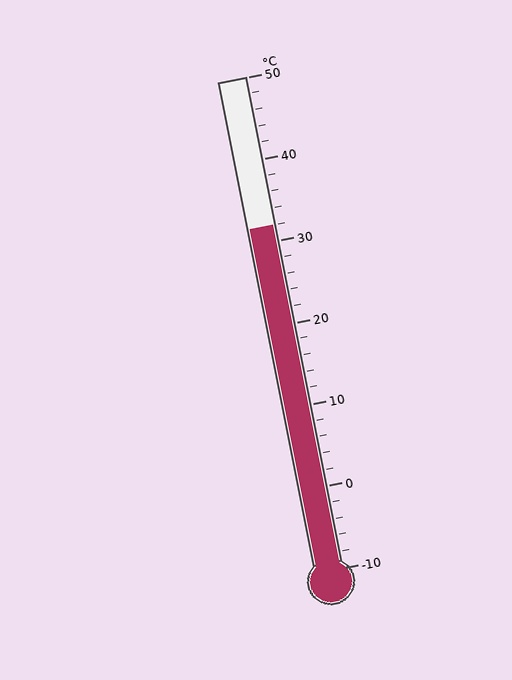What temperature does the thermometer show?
The thermometer shows approximately 32°C.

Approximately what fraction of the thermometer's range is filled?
The thermometer is filled to approximately 70% of its range.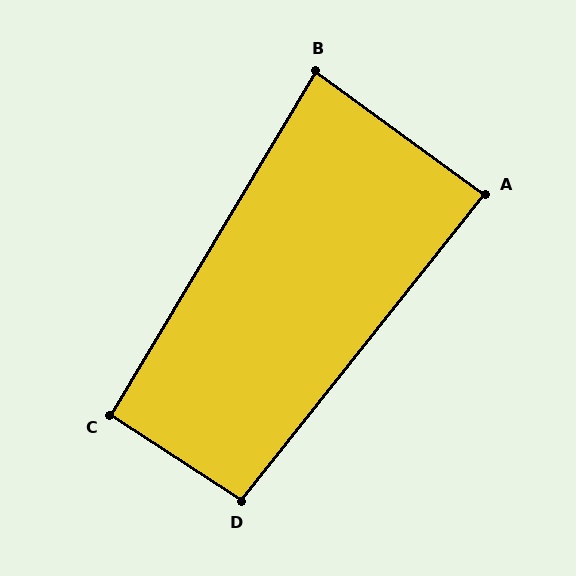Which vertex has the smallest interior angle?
B, at approximately 85 degrees.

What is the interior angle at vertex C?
Approximately 93 degrees (approximately right).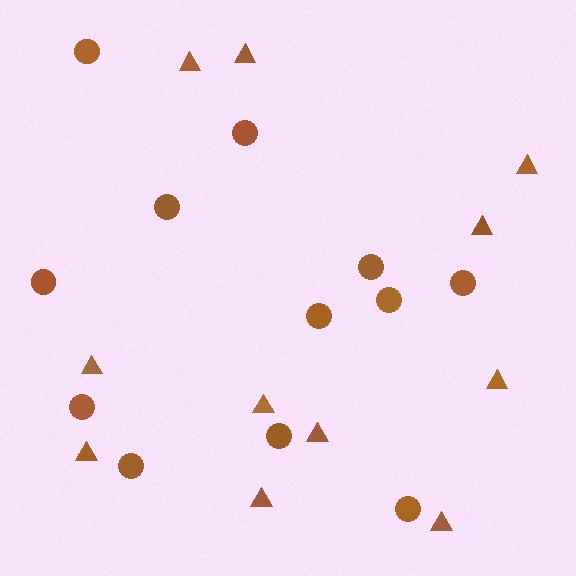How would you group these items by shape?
There are 2 groups: one group of circles (12) and one group of triangles (11).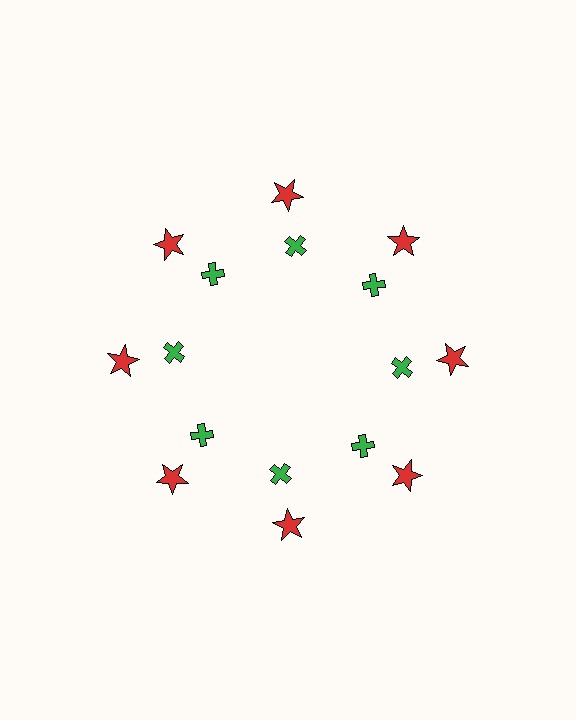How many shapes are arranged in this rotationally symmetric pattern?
There are 16 shapes, arranged in 8 groups of 2.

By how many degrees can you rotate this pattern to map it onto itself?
The pattern maps onto itself every 45 degrees of rotation.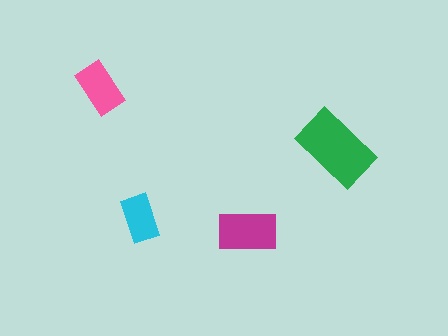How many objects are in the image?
There are 4 objects in the image.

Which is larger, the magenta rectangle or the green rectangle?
The green one.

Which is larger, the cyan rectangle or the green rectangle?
The green one.